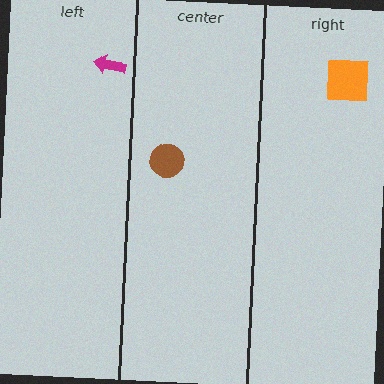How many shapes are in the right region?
1.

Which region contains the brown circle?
The center region.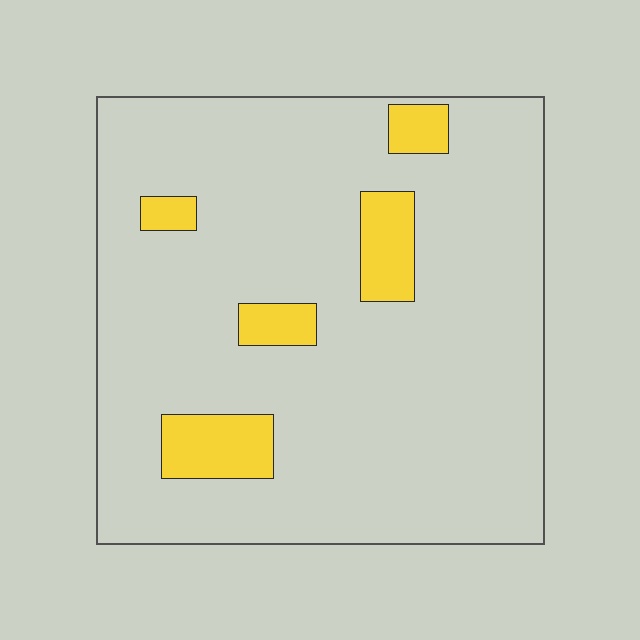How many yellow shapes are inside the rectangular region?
5.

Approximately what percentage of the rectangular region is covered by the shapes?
Approximately 10%.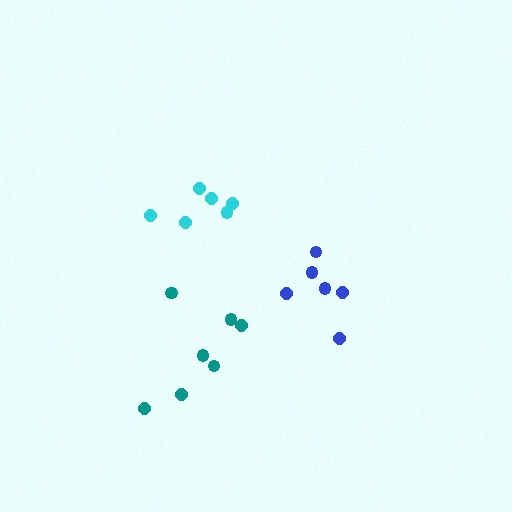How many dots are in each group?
Group 1: 7 dots, Group 2: 6 dots, Group 3: 6 dots (19 total).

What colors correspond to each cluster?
The clusters are colored: teal, blue, cyan.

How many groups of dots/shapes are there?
There are 3 groups.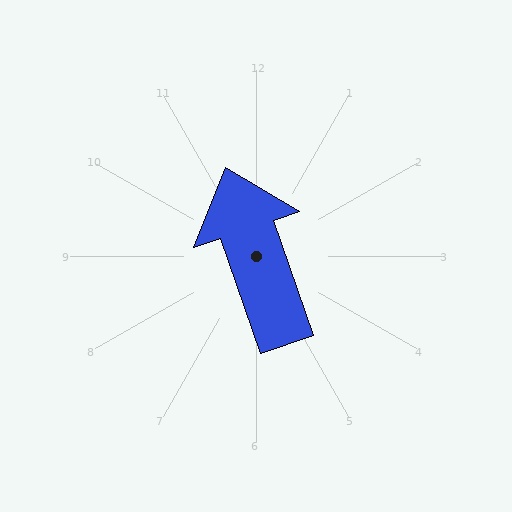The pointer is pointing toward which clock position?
Roughly 11 o'clock.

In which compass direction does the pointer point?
North.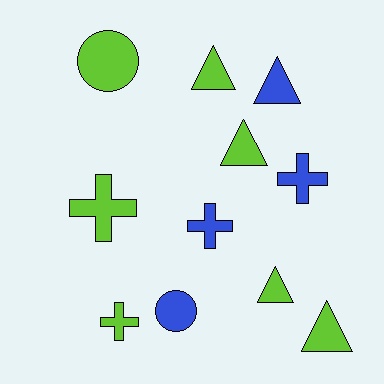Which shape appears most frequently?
Triangle, with 5 objects.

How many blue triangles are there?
There is 1 blue triangle.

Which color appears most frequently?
Lime, with 7 objects.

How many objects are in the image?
There are 11 objects.